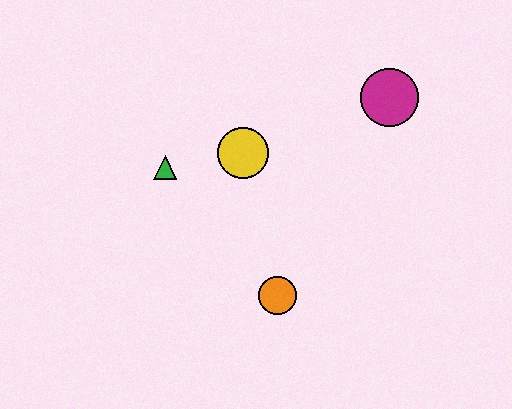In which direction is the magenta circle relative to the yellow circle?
The magenta circle is to the right of the yellow circle.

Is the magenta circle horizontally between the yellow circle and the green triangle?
No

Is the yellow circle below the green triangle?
No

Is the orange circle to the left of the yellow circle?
No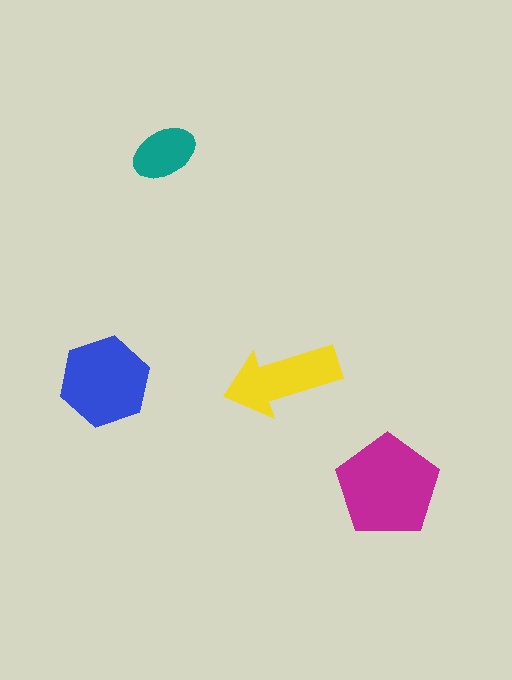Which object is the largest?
The magenta pentagon.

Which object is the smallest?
The teal ellipse.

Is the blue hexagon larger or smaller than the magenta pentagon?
Smaller.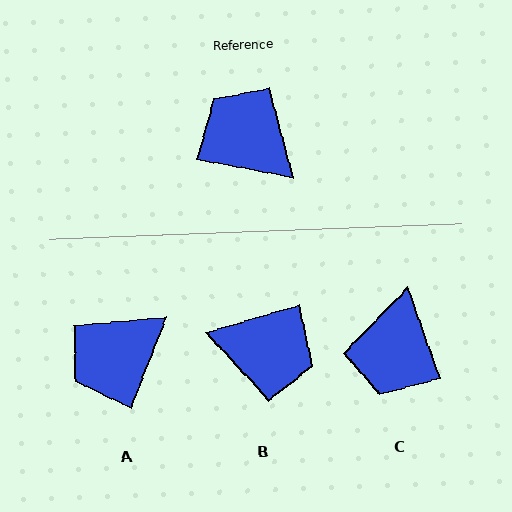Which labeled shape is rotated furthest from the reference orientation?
B, about 152 degrees away.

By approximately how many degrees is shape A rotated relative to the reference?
Approximately 80 degrees counter-clockwise.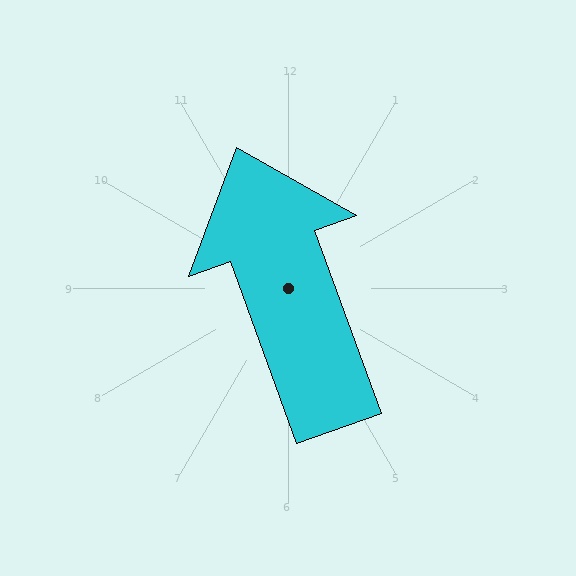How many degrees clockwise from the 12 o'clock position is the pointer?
Approximately 340 degrees.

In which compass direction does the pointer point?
North.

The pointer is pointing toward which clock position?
Roughly 11 o'clock.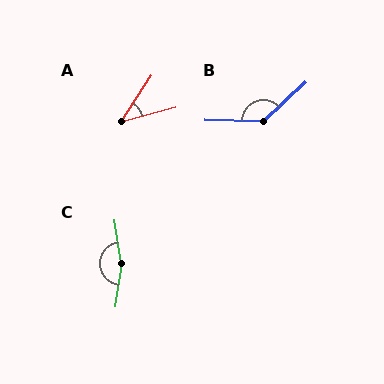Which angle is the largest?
C, at approximately 163 degrees.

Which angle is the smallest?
A, at approximately 41 degrees.